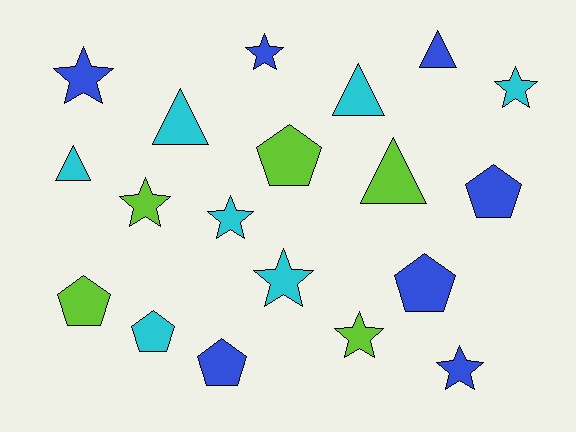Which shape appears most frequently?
Star, with 8 objects.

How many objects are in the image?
There are 19 objects.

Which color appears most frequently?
Cyan, with 7 objects.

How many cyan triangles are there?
There are 3 cyan triangles.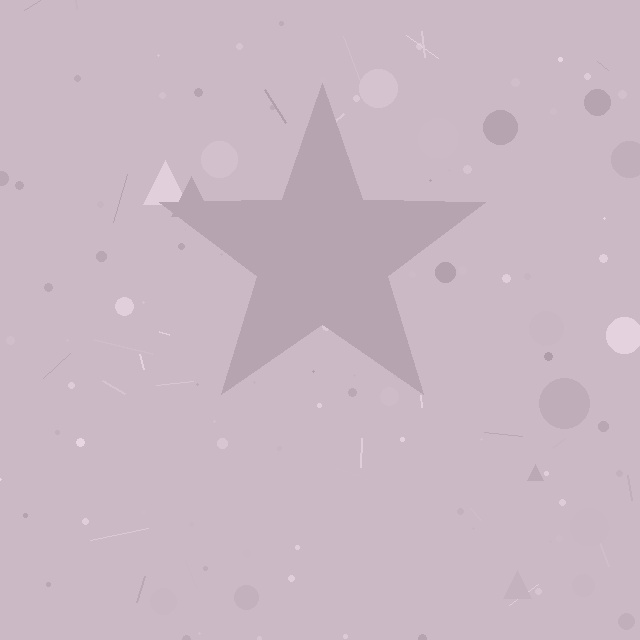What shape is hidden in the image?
A star is hidden in the image.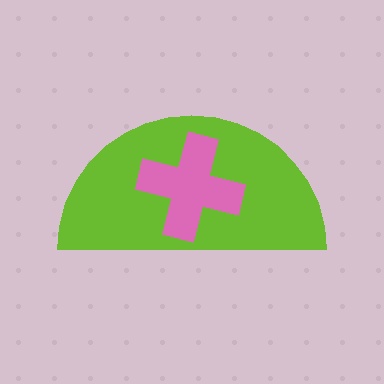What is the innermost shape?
The pink cross.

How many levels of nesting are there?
2.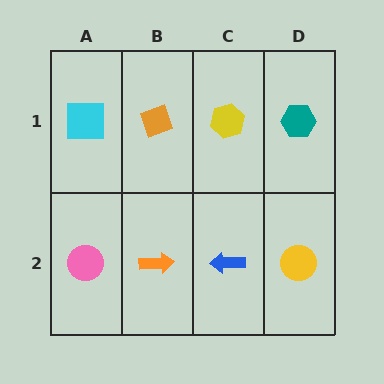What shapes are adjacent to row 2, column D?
A teal hexagon (row 1, column D), a blue arrow (row 2, column C).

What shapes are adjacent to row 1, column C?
A blue arrow (row 2, column C), an orange diamond (row 1, column B), a teal hexagon (row 1, column D).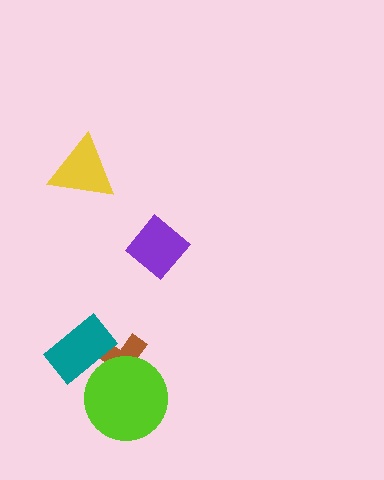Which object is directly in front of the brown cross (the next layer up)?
The teal rectangle is directly in front of the brown cross.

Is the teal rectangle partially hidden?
No, no other shape covers it.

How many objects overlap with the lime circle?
1 object overlaps with the lime circle.